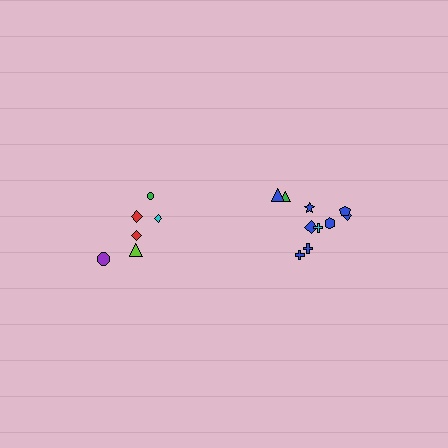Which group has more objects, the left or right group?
The right group.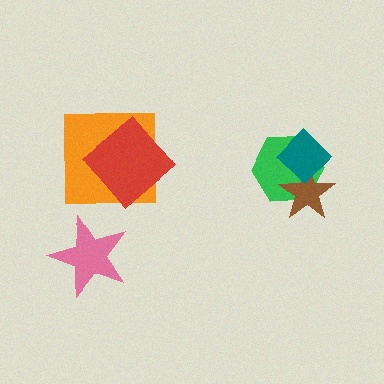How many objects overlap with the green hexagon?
2 objects overlap with the green hexagon.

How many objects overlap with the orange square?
1 object overlaps with the orange square.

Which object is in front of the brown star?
The teal diamond is in front of the brown star.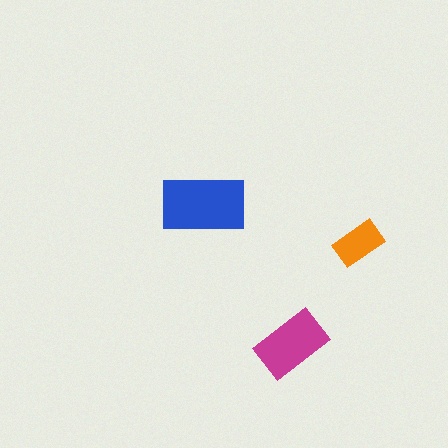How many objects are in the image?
There are 3 objects in the image.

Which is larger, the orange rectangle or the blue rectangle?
The blue one.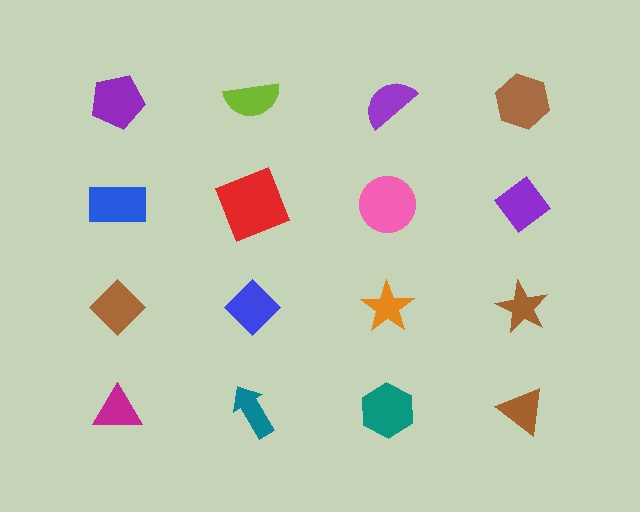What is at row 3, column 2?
A blue diamond.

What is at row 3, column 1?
A brown diamond.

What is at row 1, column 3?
A purple semicircle.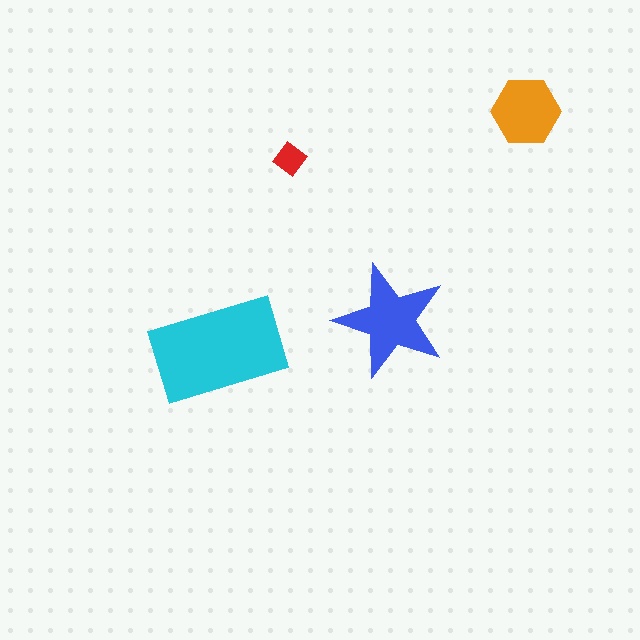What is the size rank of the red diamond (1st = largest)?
4th.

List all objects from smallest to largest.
The red diamond, the orange hexagon, the blue star, the cyan rectangle.